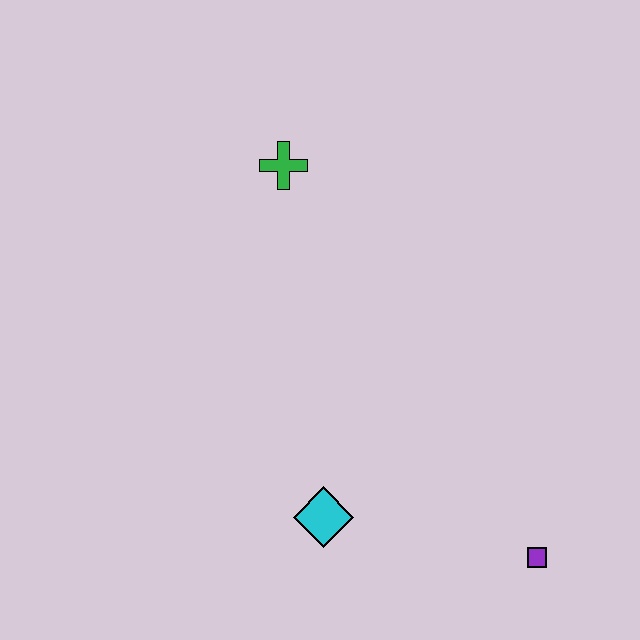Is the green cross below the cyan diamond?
No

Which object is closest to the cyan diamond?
The purple square is closest to the cyan diamond.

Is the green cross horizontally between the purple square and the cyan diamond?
No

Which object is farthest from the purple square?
The green cross is farthest from the purple square.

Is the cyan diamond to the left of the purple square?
Yes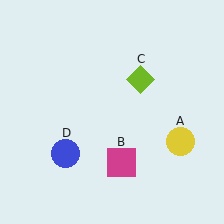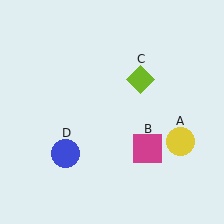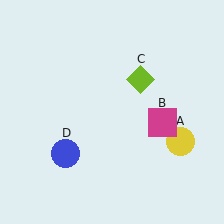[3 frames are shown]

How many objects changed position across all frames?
1 object changed position: magenta square (object B).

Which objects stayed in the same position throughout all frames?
Yellow circle (object A) and lime diamond (object C) and blue circle (object D) remained stationary.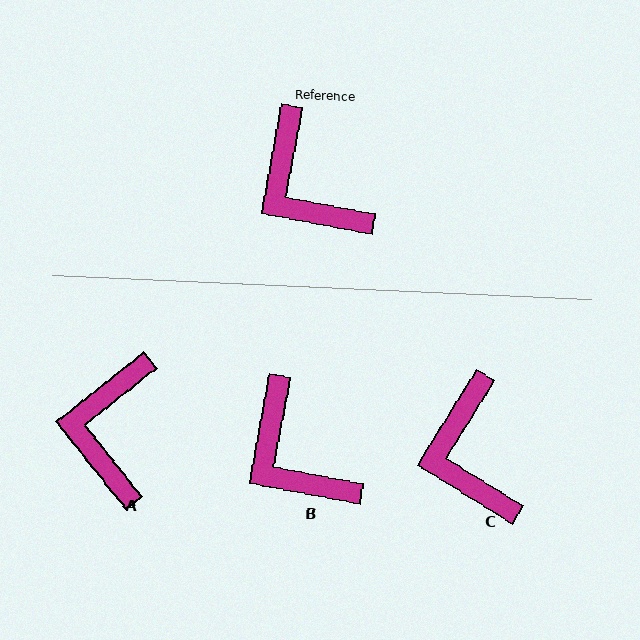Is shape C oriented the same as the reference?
No, it is off by about 21 degrees.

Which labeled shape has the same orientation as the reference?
B.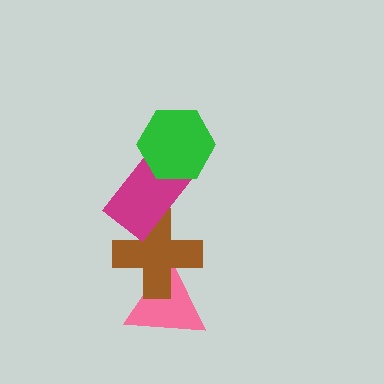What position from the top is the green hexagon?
The green hexagon is 1st from the top.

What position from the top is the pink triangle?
The pink triangle is 4th from the top.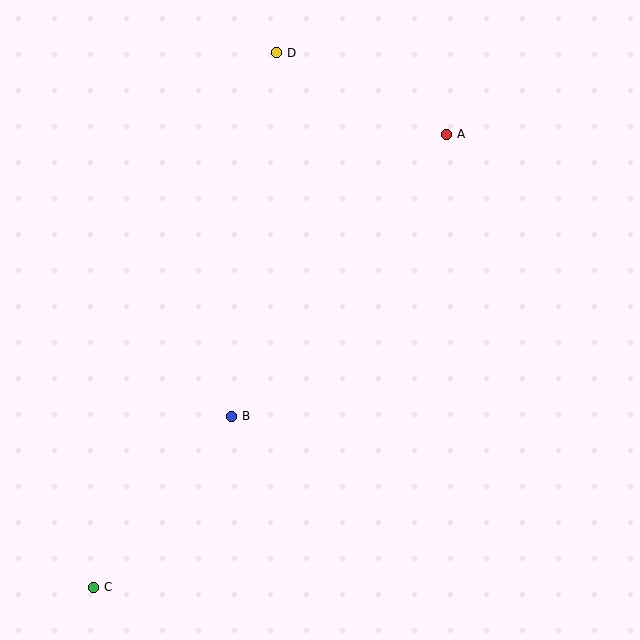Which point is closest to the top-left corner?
Point D is closest to the top-left corner.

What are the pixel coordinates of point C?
Point C is at (94, 587).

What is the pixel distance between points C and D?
The distance between C and D is 565 pixels.